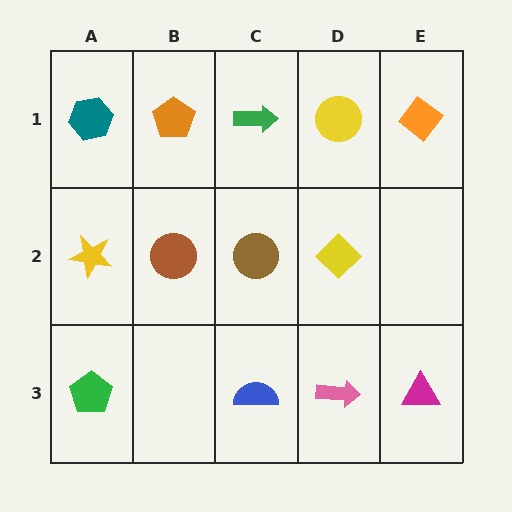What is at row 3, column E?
A magenta triangle.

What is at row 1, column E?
An orange diamond.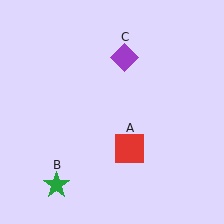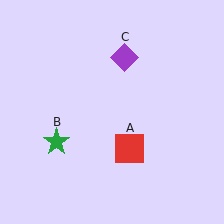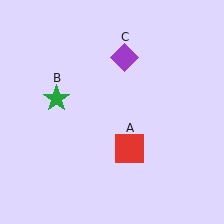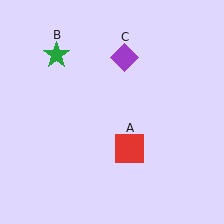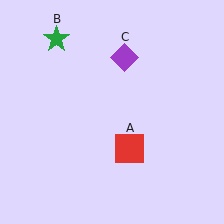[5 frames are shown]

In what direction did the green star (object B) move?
The green star (object B) moved up.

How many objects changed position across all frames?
1 object changed position: green star (object B).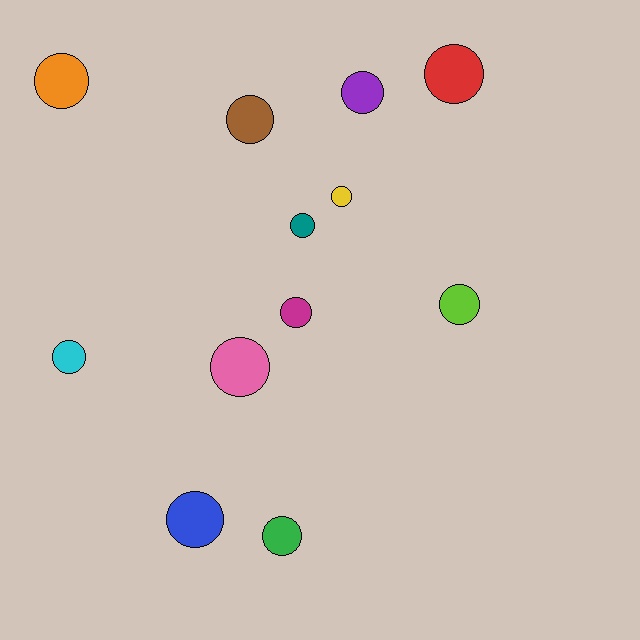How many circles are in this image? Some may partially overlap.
There are 12 circles.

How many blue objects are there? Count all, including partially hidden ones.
There is 1 blue object.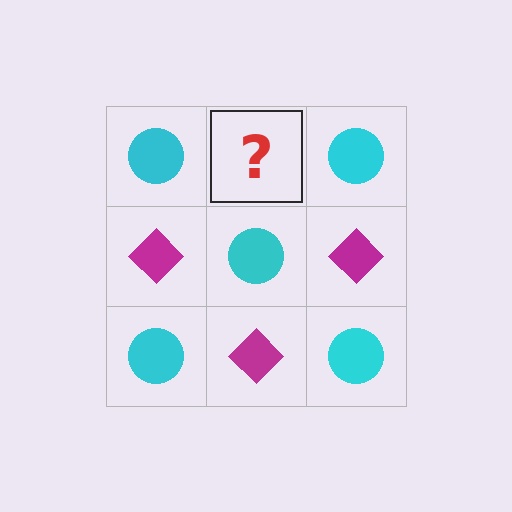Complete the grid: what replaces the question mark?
The question mark should be replaced with a magenta diamond.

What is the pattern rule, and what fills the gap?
The rule is that it alternates cyan circle and magenta diamond in a checkerboard pattern. The gap should be filled with a magenta diamond.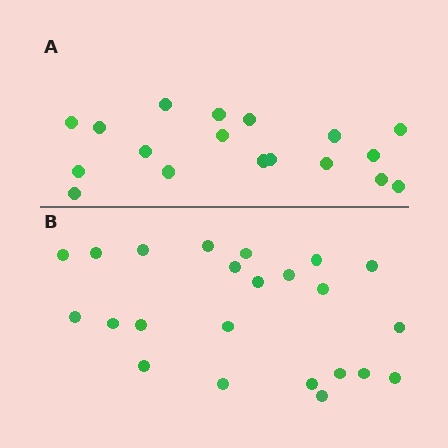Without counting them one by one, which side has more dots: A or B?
Region B (the bottom region) has more dots.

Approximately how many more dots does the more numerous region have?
Region B has about 5 more dots than region A.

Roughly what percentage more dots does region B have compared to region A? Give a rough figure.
About 30% more.